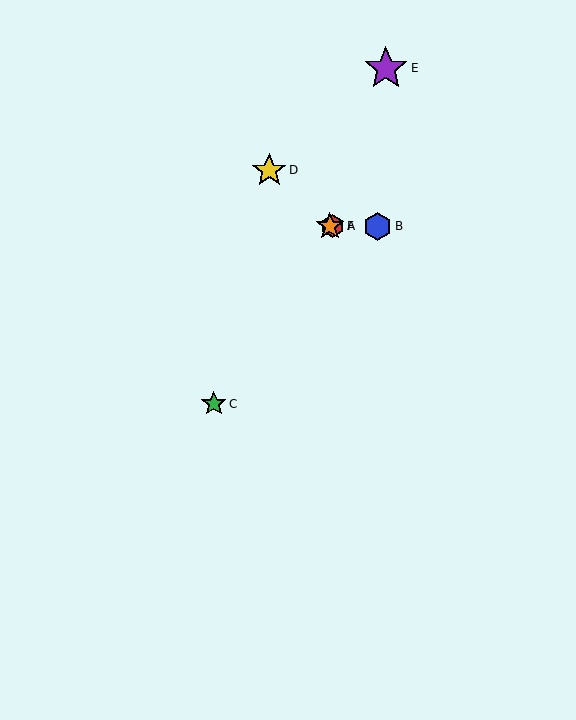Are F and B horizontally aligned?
Yes, both are at y≈226.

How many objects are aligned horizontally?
3 objects (A, B, F) are aligned horizontally.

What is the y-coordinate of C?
Object C is at y≈404.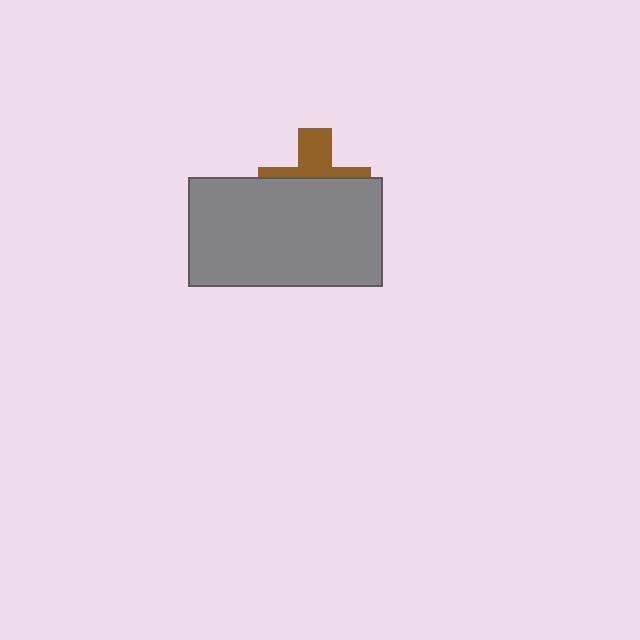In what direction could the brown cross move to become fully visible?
The brown cross could move up. That would shift it out from behind the gray rectangle entirely.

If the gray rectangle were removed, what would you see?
You would see the complete brown cross.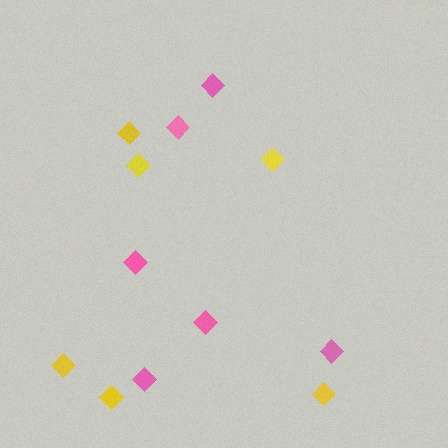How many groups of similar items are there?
There are 2 groups: one group of pink diamonds (6) and one group of yellow diamonds (6).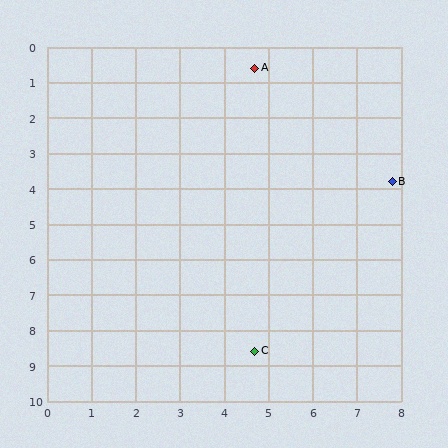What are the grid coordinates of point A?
Point A is at approximately (4.7, 0.6).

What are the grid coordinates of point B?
Point B is at approximately (7.8, 3.8).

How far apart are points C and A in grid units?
Points C and A are about 8.0 grid units apart.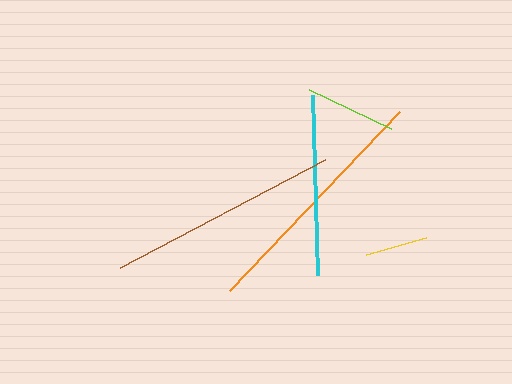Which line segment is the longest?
The orange line is the longest at approximately 247 pixels.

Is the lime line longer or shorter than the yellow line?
The lime line is longer than the yellow line.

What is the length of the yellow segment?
The yellow segment is approximately 63 pixels long.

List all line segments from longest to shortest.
From longest to shortest: orange, brown, cyan, lime, yellow.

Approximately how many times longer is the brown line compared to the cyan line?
The brown line is approximately 1.3 times the length of the cyan line.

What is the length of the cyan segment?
The cyan segment is approximately 180 pixels long.